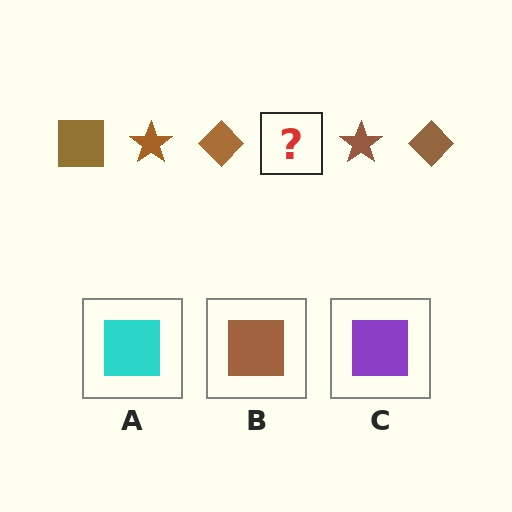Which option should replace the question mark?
Option B.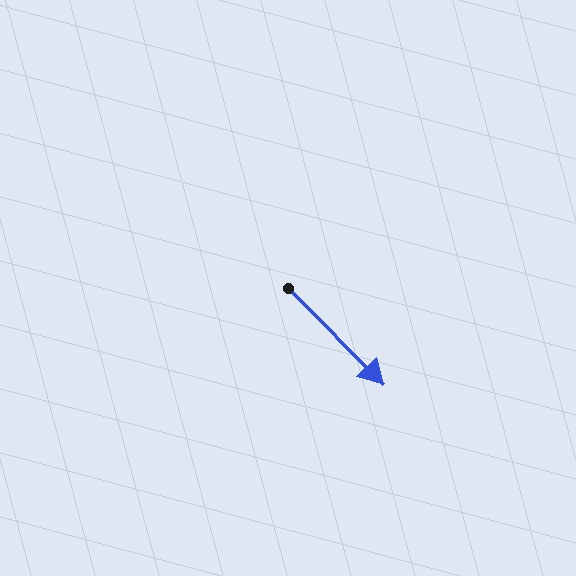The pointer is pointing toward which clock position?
Roughly 5 o'clock.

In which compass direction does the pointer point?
Southeast.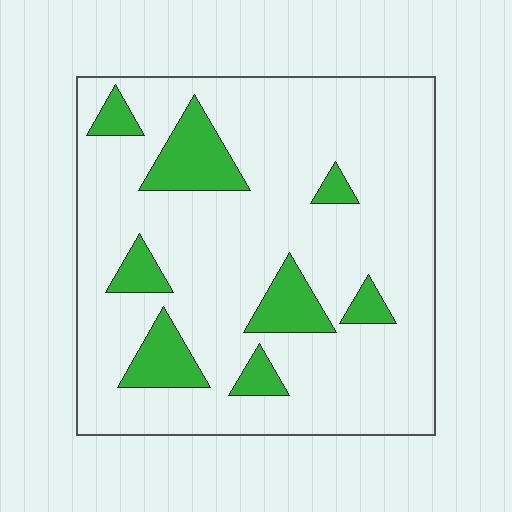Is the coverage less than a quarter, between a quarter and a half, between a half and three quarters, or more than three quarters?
Less than a quarter.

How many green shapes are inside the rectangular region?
8.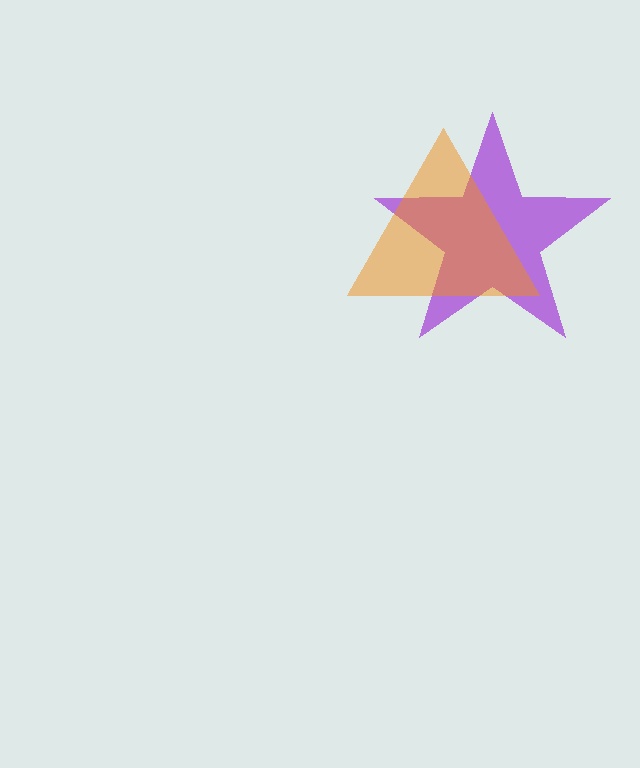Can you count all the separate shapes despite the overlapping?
Yes, there are 2 separate shapes.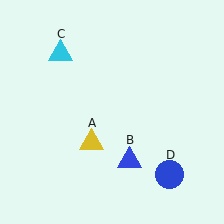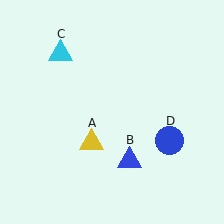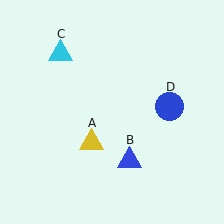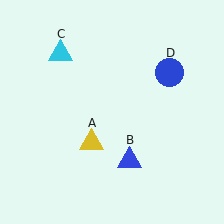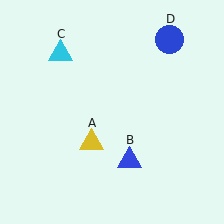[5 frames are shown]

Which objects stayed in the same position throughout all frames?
Yellow triangle (object A) and blue triangle (object B) and cyan triangle (object C) remained stationary.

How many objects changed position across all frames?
1 object changed position: blue circle (object D).